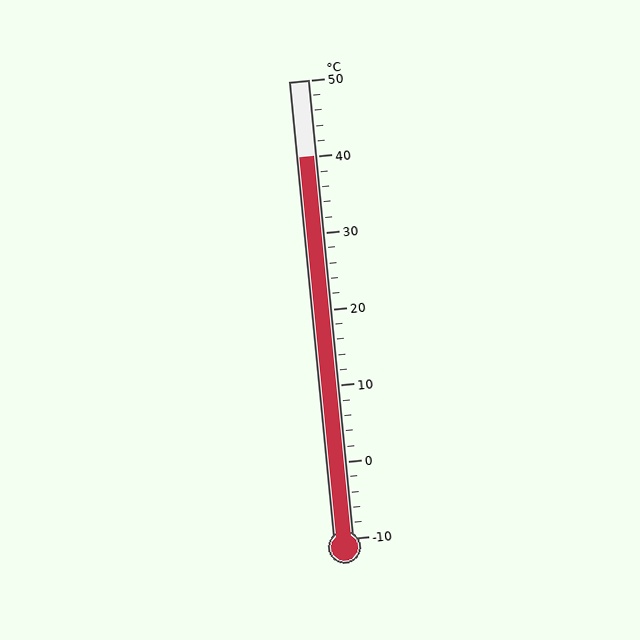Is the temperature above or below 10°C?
The temperature is above 10°C.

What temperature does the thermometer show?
The thermometer shows approximately 40°C.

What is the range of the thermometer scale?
The thermometer scale ranges from -10°C to 50°C.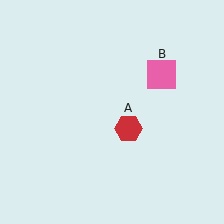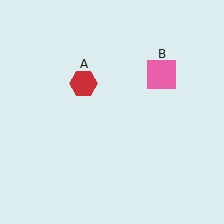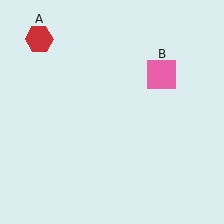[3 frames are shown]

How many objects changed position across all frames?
1 object changed position: red hexagon (object A).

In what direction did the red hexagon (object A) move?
The red hexagon (object A) moved up and to the left.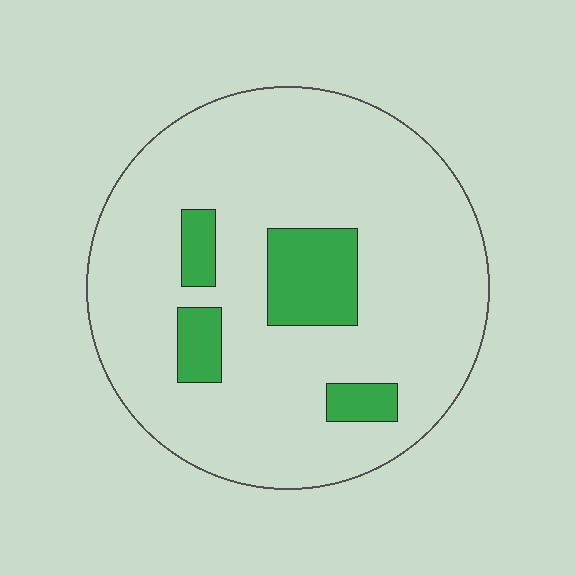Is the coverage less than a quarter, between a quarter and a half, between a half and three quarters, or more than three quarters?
Less than a quarter.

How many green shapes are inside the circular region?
4.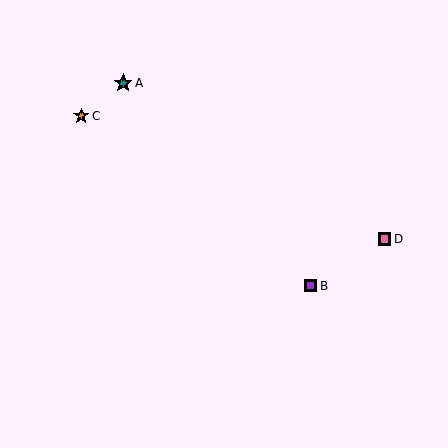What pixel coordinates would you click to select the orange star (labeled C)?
Click at (81, 116) to select the orange star C.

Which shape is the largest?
The teal star (labeled A) is the largest.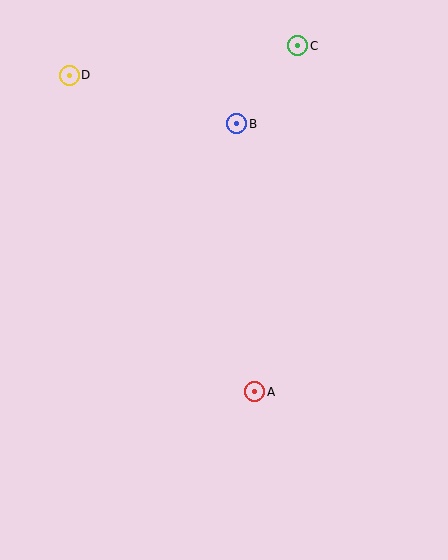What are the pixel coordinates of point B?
Point B is at (237, 124).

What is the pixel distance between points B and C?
The distance between B and C is 99 pixels.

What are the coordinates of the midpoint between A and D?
The midpoint between A and D is at (162, 234).